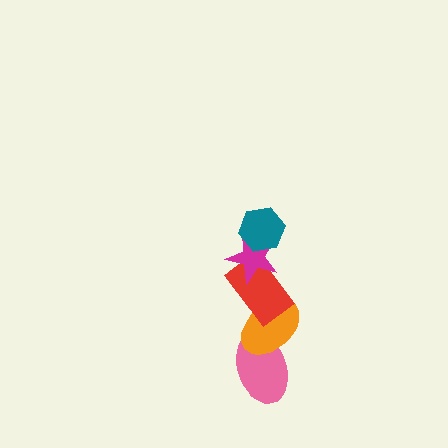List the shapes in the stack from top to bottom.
From top to bottom: the teal hexagon, the magenta star, the red rectangle, the orange ellipse, the pink ellipse.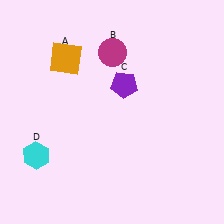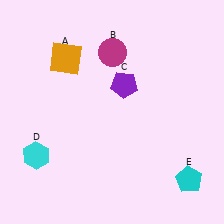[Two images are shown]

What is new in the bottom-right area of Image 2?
A cyan pentagon (E) was added in the bottom-right area of Image 2.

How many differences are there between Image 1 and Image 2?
There is 1 difference between the two images.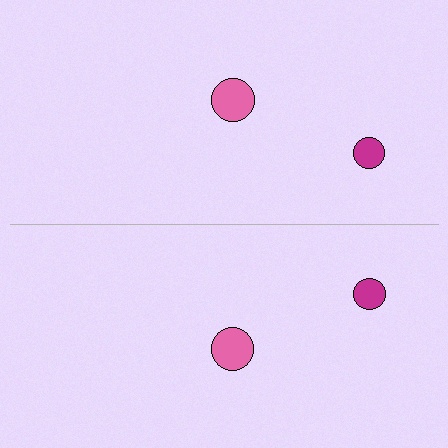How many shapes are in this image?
There are 4 shapes in this image.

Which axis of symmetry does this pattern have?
The pattern has a horizontal axis of symmetry running through the center of the image.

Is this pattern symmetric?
Yes, this pattern has bilateral (reflection) symmetry.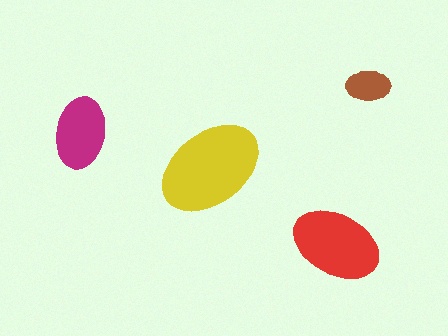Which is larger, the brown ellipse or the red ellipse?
The red one.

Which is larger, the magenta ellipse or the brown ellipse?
The magenta one.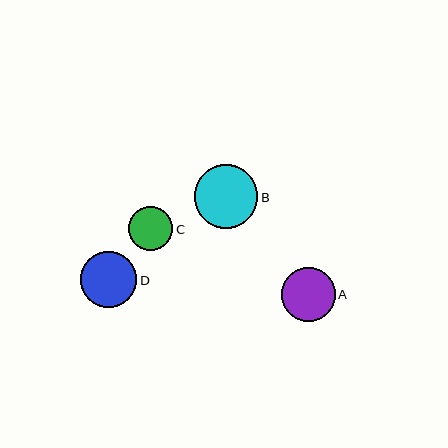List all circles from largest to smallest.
From largest to smallest: B, D, A, C.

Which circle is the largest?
Circle B is the largest with a size of approximately 64 pixels.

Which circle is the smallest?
Circle C is the smallest with a size of approximately 44 pixels.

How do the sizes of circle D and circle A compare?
Circle D and circle A are approximately the same size.